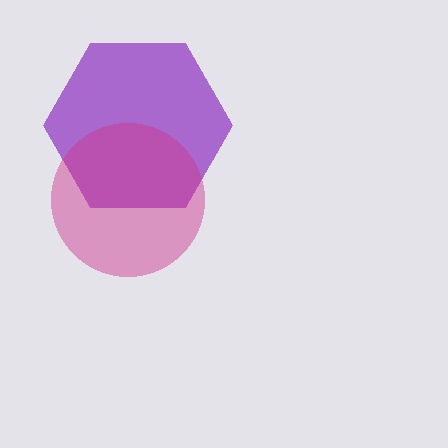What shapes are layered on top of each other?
The layered shapes are: a purple hexagon, a magenta circle.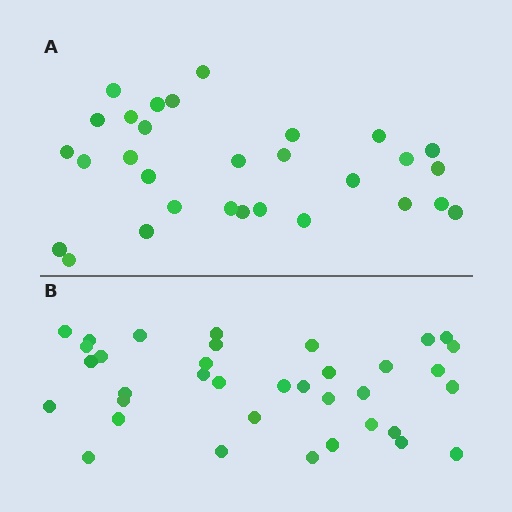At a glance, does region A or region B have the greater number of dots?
Region B (the bottom region) has more dots.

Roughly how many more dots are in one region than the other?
Region B has about 6 more dots than region A.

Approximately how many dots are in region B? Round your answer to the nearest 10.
About 40 dots. (The exact count is 36, which rounds to 40.)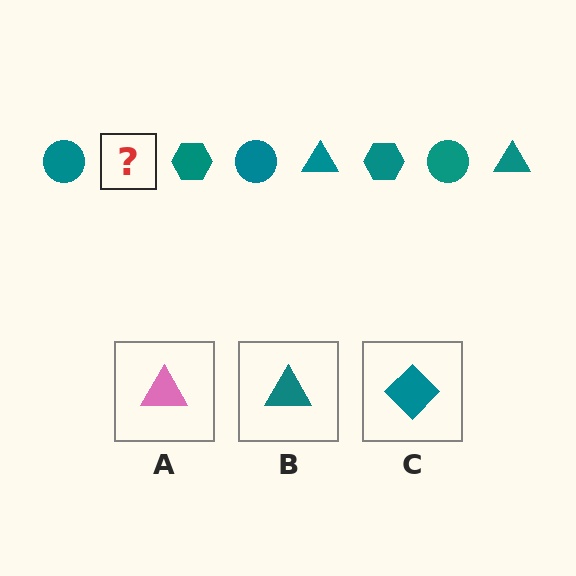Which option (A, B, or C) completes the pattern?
B.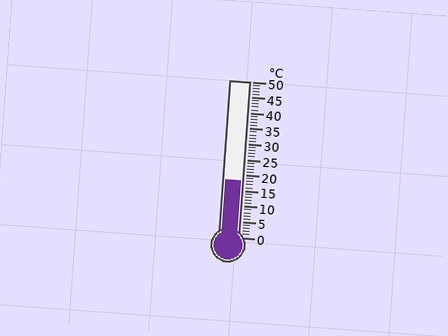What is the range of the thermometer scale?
The thermometer scale ranges from 0°C to 50°C.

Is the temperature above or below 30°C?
The temperature is below 30°C.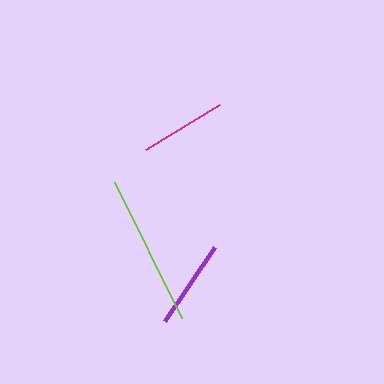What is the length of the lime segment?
The lime segment is approximately 152 pixels long.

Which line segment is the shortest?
The magenta line is the shortest at approximately 87 pixels.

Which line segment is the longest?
The lime line is the longest at approximately 152 pixels.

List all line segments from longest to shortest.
From longest to shortest: lime, purple, magenta.